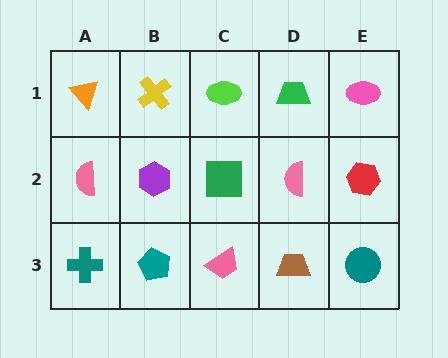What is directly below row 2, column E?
A teal circle.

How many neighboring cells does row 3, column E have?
2.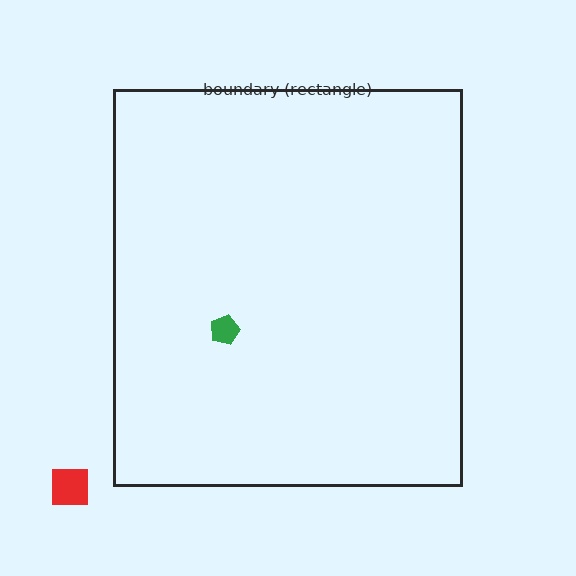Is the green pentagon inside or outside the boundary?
Inside.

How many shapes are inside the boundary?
1 inside, 1 outside.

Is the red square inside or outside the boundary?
Outside.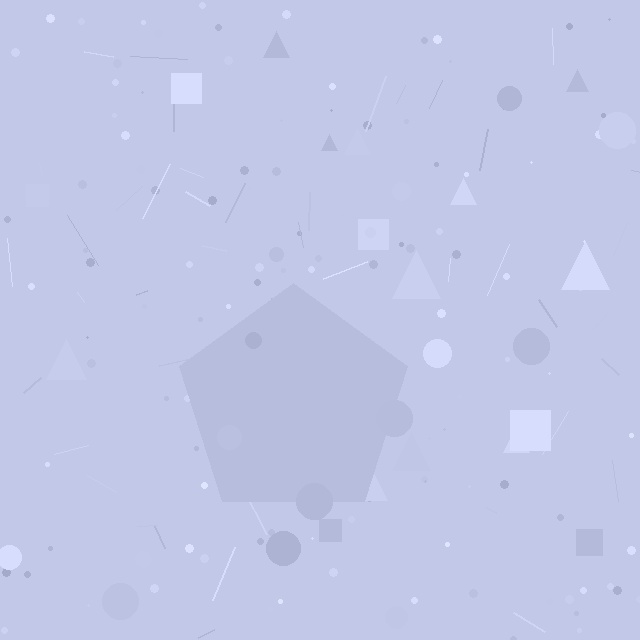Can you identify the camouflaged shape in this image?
The camouflaged shape is a pentagon.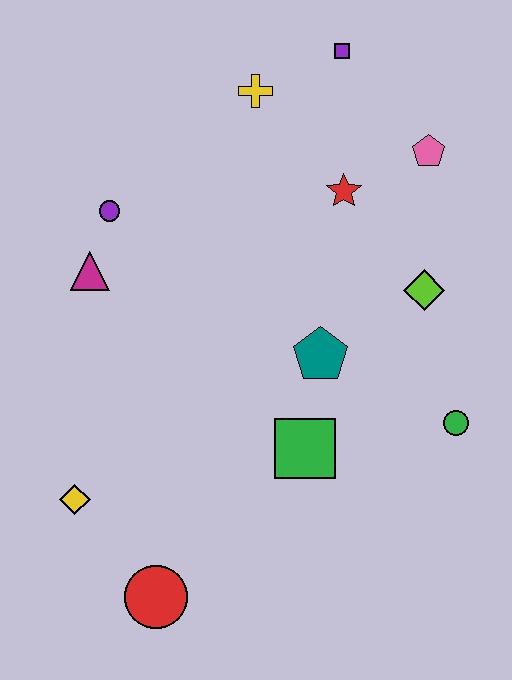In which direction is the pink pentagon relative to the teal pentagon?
The pink pentagon is above the teal pentagon.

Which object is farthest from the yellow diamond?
The purple square is farthest from the yellow diamond.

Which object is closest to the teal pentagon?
The green square is closest to the teal pentagon.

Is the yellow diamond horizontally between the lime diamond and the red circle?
No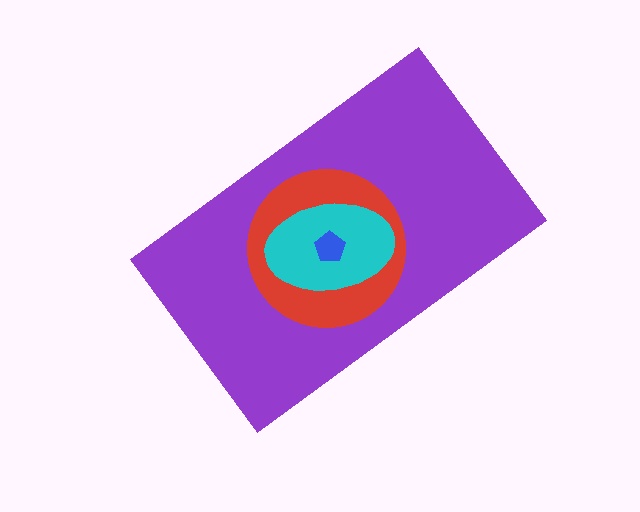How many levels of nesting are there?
4.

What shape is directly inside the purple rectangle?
The red circle.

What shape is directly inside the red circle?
The cyan ellipse.